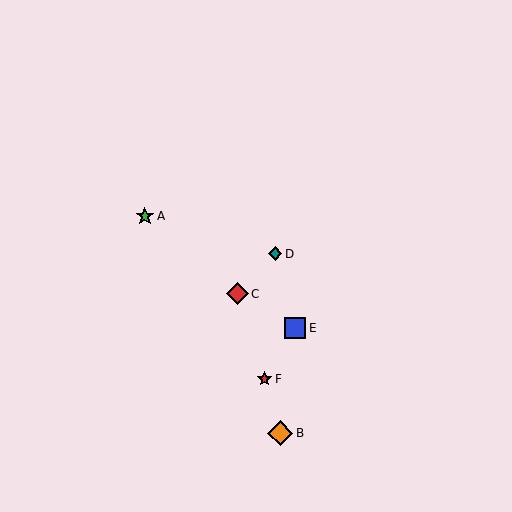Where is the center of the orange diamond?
The center of the orange diamond is at (280, 433).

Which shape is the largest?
The orange diamond (labeled B) is the largest.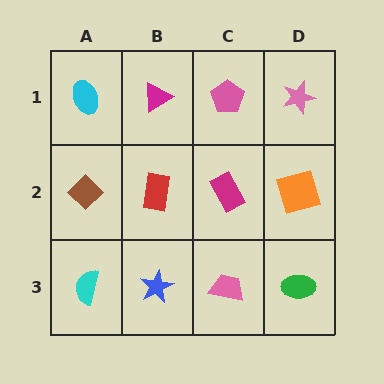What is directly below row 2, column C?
A pink trapezoid.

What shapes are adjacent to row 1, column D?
An orange square (row 2, column D), a pink pentagon (row 1, column C).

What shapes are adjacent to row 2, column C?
A pink pentagon (row 1, column C), a pink trapezoid (row 3, column C), a red rectangle (row 2, column B), an orange square (row 2, column D).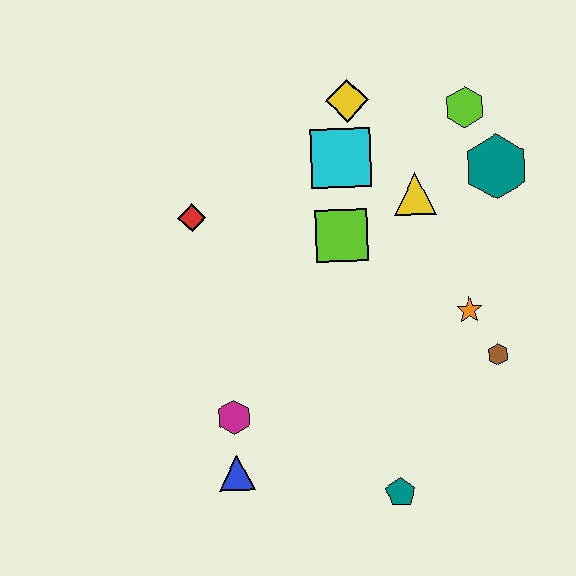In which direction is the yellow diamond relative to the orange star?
The yellow diamond is above the orange star.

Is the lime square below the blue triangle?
No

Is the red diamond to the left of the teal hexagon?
Yes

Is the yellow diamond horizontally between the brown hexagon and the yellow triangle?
No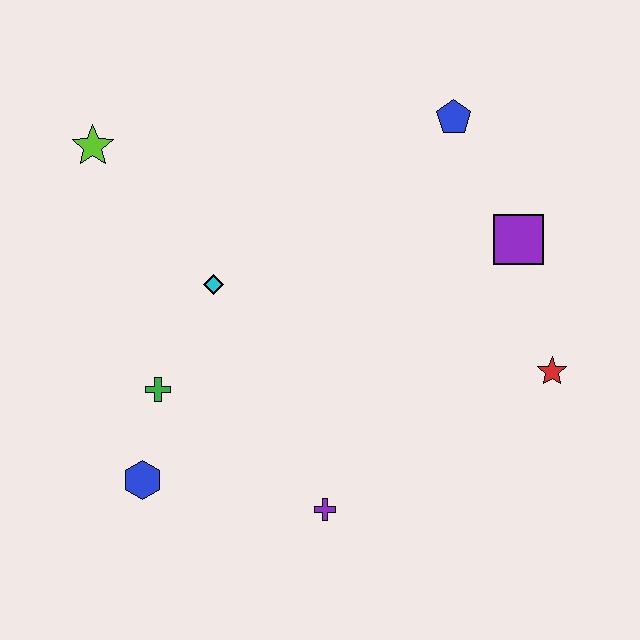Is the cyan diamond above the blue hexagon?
Yes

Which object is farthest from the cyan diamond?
The red star is farthest from the cyan diamond.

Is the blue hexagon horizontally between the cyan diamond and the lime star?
Yes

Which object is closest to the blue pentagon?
The purple square is closest to the blue pentagon.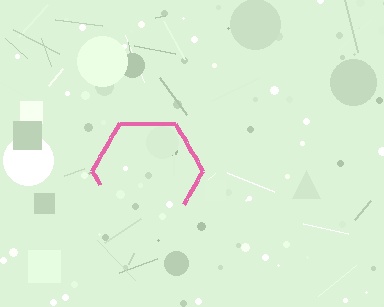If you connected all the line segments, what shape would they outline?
They would outline a hexagon.